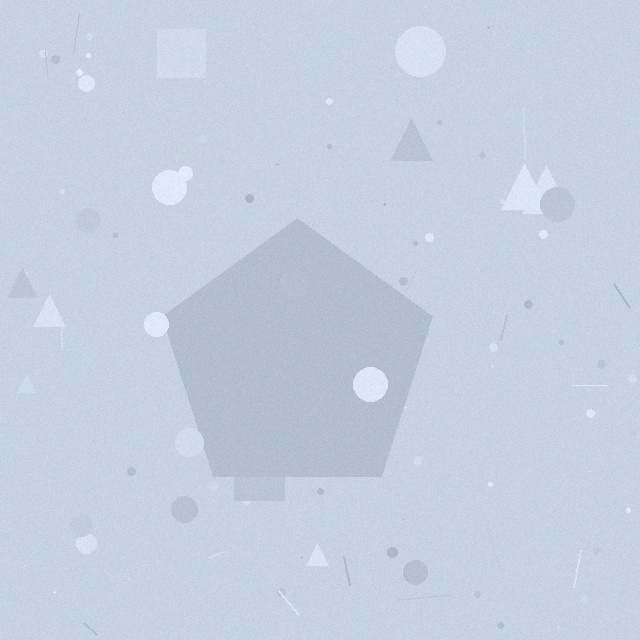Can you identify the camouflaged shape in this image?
The camouflaged shape is a pentagon.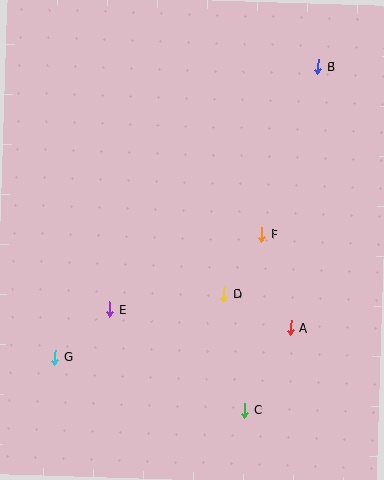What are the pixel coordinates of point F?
Point F is at (262, 234).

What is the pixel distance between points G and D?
The distance between G and D is 180 pixels.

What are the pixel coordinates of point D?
Point D is at (224, 294).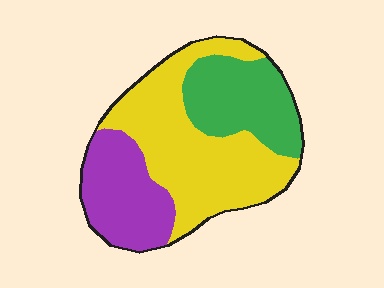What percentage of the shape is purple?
Purple covers roughly 25% of the shape.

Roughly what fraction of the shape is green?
Green covers about 25% of the shape.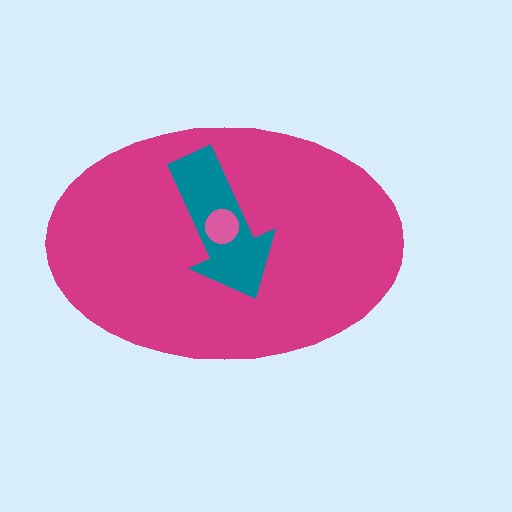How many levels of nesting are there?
3.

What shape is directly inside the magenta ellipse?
The teal arrow.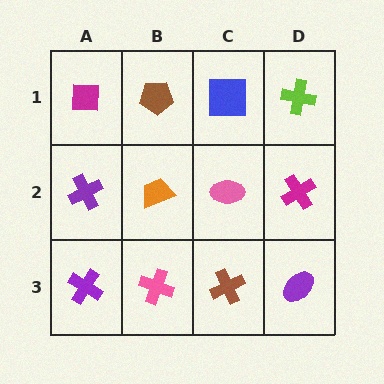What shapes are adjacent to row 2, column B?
A brown pentagon (row 1, column B), a pink cross (row 3, column B), a purple cross (row 2, column A), a pink ellipse (row 2, column C).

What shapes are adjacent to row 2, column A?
A magenta square (row 1, column A), a purple cross (row 3, column A), an orange trapezoid (row 2, column B).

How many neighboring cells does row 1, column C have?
3.